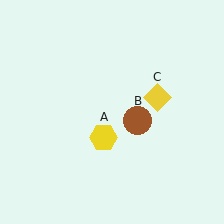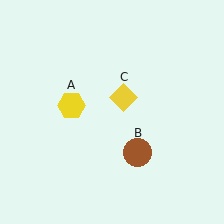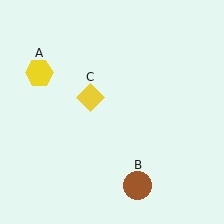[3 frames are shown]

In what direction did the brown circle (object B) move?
The brown circle (object B) moved down.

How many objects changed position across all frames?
3 objects changed position: yellow hexagon (object A), brown circle (object B), yellow diamond (object C).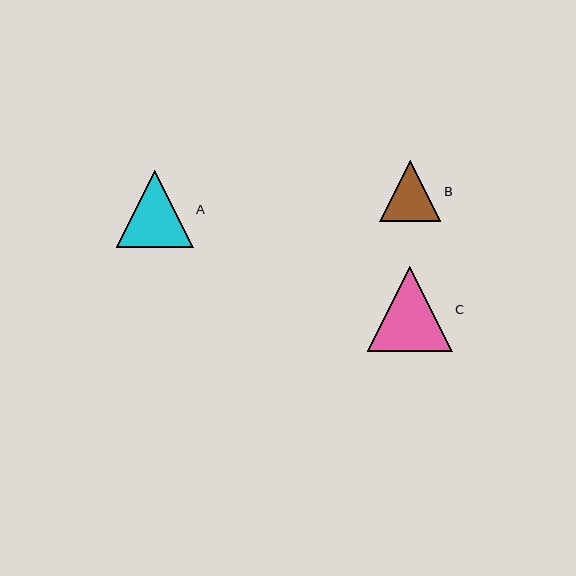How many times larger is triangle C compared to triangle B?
Triangle C is approximately 1.4 times the size of triangle B.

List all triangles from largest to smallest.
From largest to smallest: C, A, B.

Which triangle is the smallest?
Triangle B is the smallest with a size of approximately 61 pixels.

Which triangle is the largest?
Triangle C is the largest with a size of approximately 85 pixels.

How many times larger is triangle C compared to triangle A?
Triangle C is approximately 1.1 times the size of triangle A.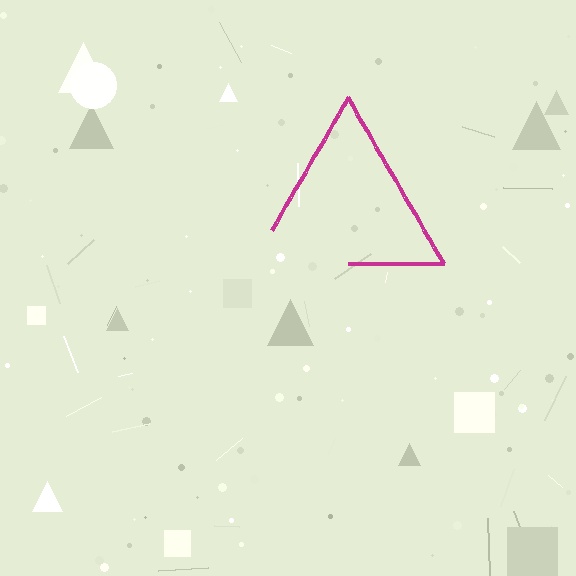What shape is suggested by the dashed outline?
The dashed outline suggests a triangle.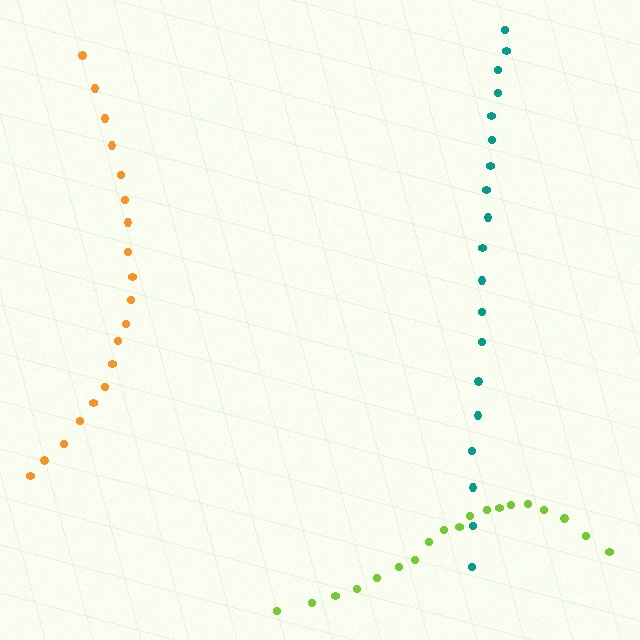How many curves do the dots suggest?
There are 3 distinct paths.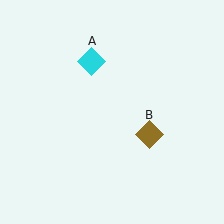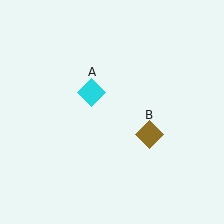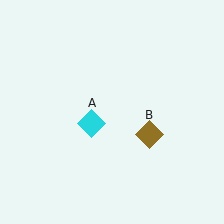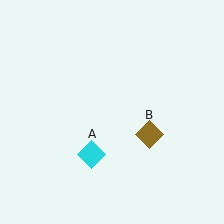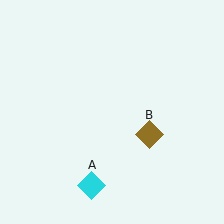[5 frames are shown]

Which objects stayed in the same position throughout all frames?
Brown diamond (object B) remained stationary.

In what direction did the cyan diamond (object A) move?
The cyan diamond (object A) moved down.